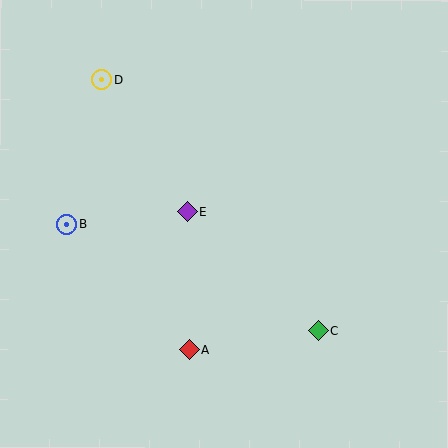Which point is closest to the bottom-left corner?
Point A is closest to the bottom-left corner.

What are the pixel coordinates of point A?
Point A is at (190, 349).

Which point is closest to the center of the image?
Point E at (187, 211) is closest to the center.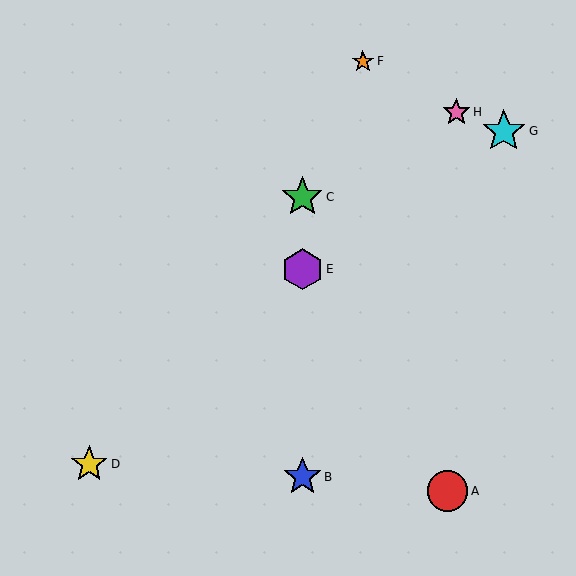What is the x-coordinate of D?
Object D is at x≈89.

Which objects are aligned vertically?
Objects B, C, E are aligned vertically.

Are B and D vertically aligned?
No, B is at x≈302 and D is at x≈89.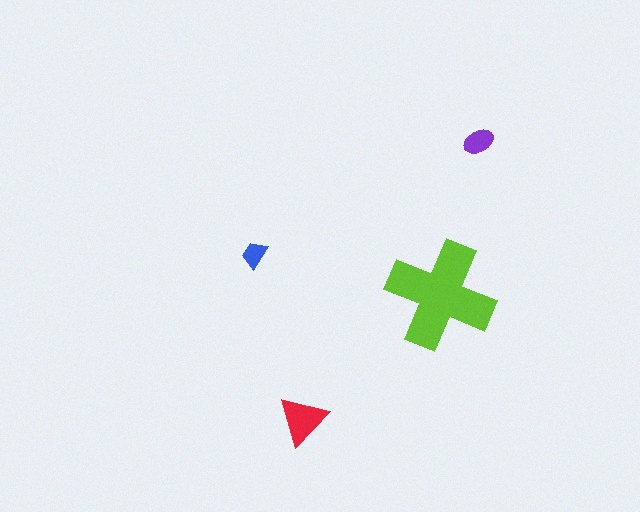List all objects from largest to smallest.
The lime cross, the red triangle, the purple ellipse, the blue trapezoid.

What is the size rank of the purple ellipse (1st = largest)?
3rd.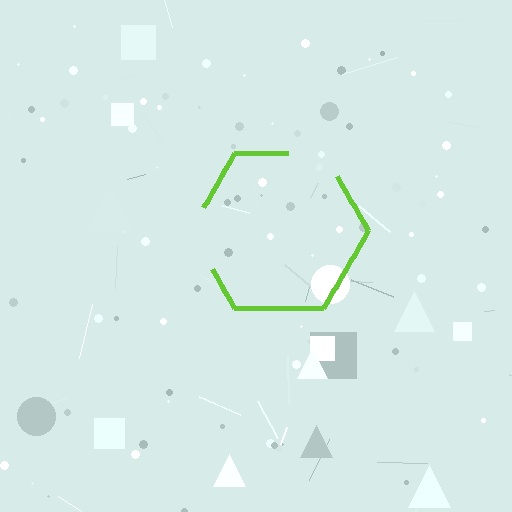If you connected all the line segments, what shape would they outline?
They would outline a hexagon.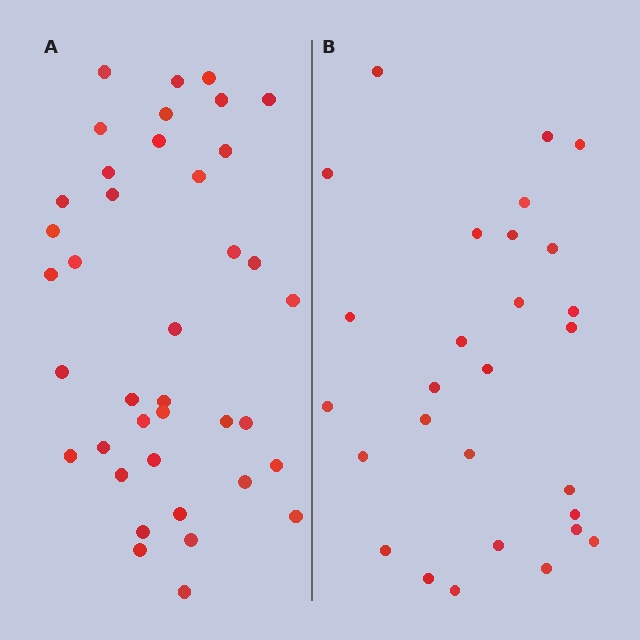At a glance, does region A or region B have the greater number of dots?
Region A (the left region) has more dots.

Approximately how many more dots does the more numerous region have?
Region A has roughly 12 or so more dots than region B.